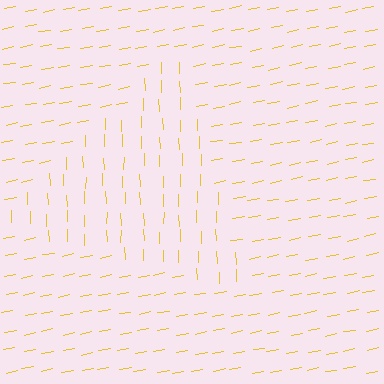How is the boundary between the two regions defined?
The boundary is defined purely by a change in line orientation (approximately 80 degrees difference). All lines are the same color and thickness.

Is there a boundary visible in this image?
Yes, there is a texture boundary formed by a change in line orientation.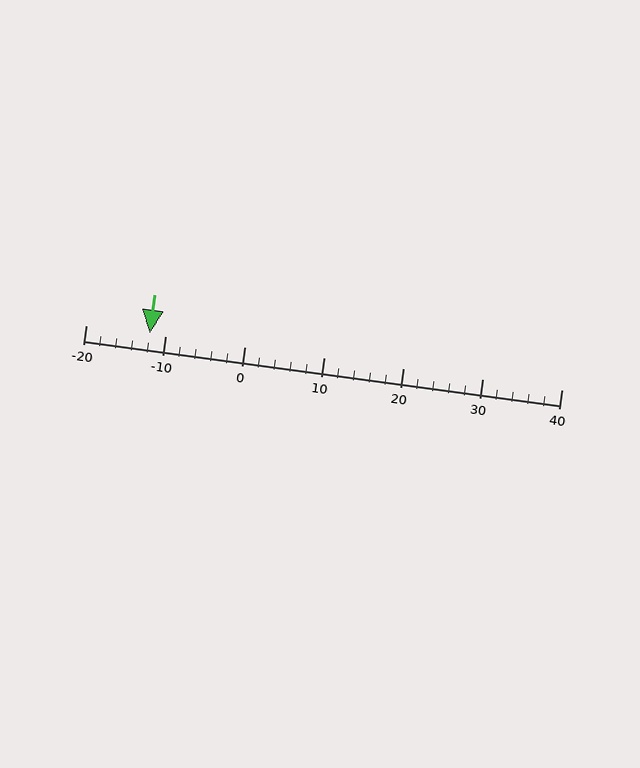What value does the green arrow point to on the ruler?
The green arrow points to approximately -12.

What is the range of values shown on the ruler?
The ruler shows values from -20 to 40.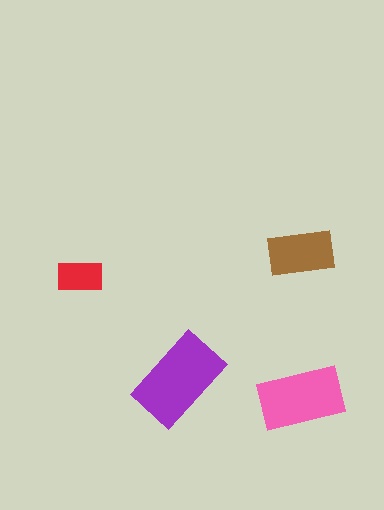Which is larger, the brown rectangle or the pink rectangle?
The pink one.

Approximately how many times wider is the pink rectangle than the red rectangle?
About 2 times wider.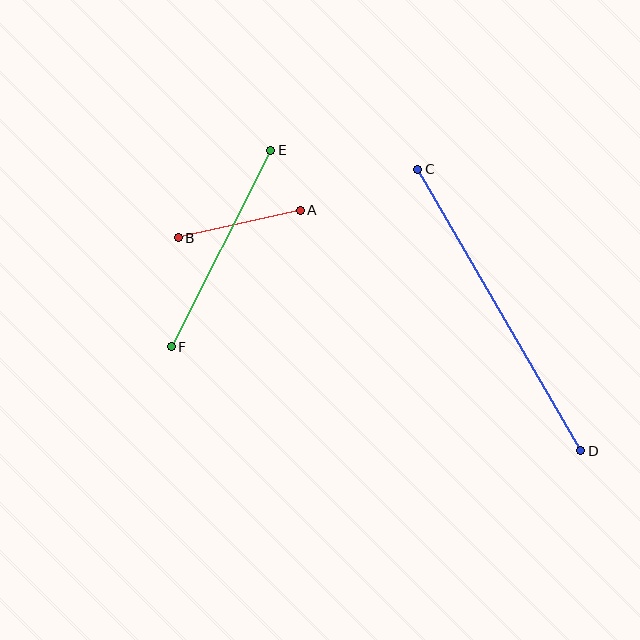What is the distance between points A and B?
The distance is approximately 125 pixels.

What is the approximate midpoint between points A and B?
The midpoint is at approximately (239, 224) pixels.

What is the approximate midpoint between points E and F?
The midpoint is at approximately (221, 249) pixels.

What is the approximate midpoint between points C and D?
The midpoint is at approximately (499, 310) pixels.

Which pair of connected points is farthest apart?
Points C and D are farthest apart.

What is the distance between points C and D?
The distance is approximately 325 pixels.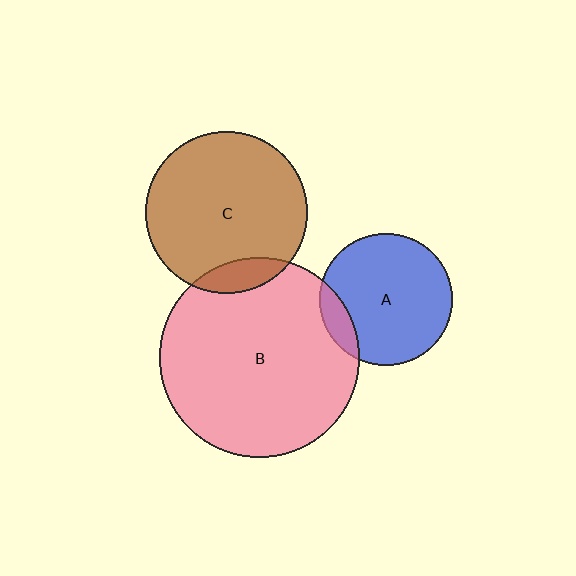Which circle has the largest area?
Circle B (pink).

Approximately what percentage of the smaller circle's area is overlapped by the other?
Approximately 10%.